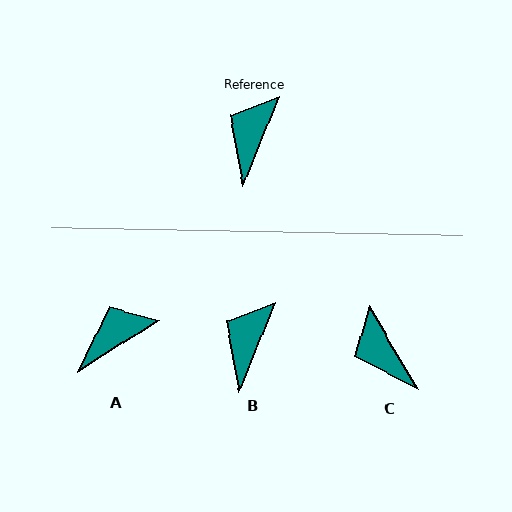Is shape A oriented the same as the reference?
No, it is off by about 36 degrees.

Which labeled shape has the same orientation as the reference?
B.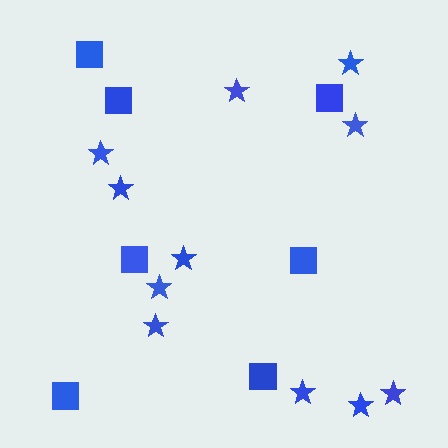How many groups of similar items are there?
There are 2 groups: one group of squares (7) and one group of stars (11).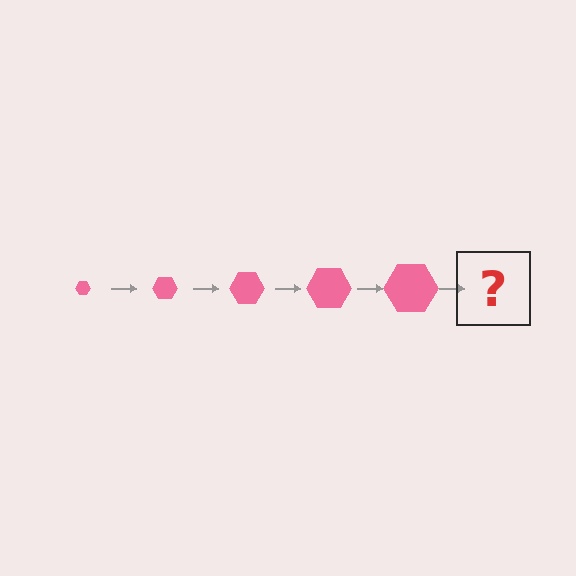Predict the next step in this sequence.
The next step is a pink hexagon, larger than the previous one.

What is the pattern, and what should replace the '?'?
The pattern is that the hexagon gets progressively larger each step. The '?' should be a pink hexagon, larger than the previous one.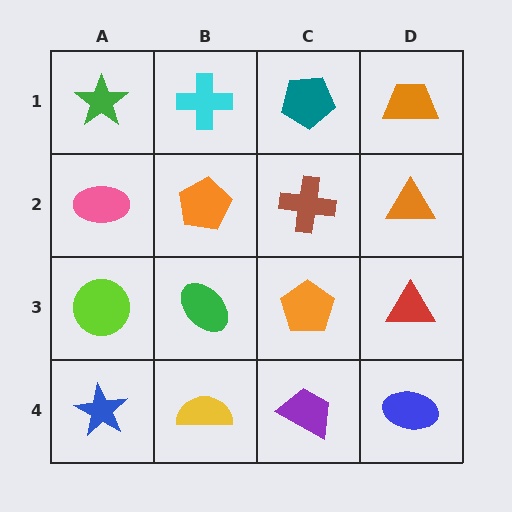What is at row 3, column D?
A red triangle.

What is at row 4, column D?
A blue ellipse.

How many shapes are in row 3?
4 shapes.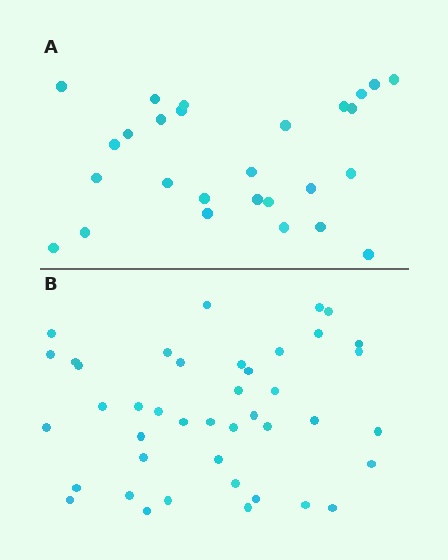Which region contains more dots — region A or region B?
Region B (the bottom region) has more dots.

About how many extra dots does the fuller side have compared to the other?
Region B has approximately 15 more dots than region A.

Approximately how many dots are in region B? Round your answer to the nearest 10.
About 40 dots. (The exact count is 42, which rounds to 40.)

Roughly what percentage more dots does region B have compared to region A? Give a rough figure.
About 55% more.